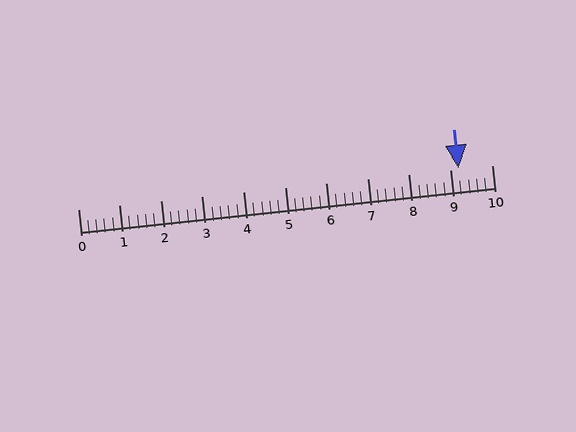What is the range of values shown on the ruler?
The ruler shows values from 0 to 10.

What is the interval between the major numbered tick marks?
The major tick marks are spaced 1 units apart.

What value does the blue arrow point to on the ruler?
The blue arrow points to approximately 9.2.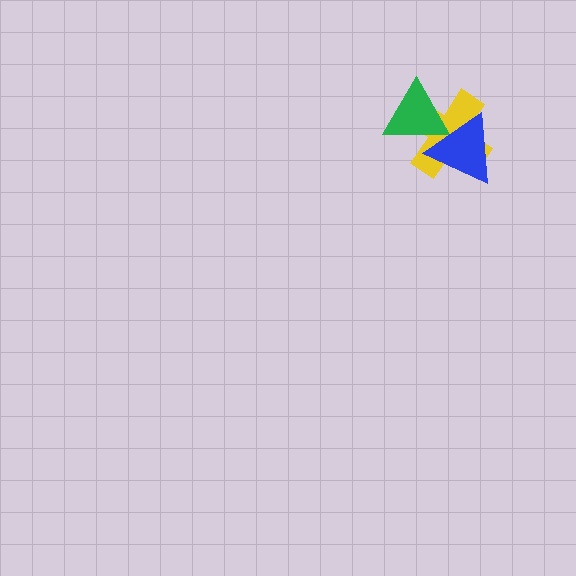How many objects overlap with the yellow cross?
2 objects overlap with the yellow cross.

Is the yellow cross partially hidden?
Yes, it is partially covered by another shape.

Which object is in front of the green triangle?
The blue triangle is in front of the green triangle.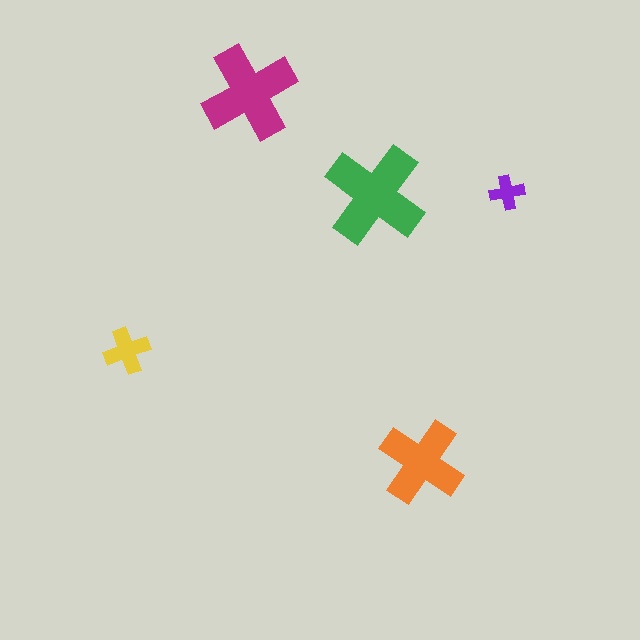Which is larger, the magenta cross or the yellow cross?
The magenta one.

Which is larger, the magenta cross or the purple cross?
The magenta one.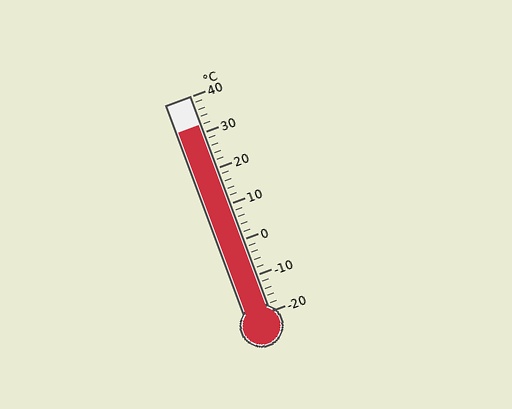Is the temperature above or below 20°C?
The temperature is above 20°C.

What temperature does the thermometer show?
The thermometer shows approximately 32°C.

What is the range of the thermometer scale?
The thermometer scale ranges from -20°C to 40°C.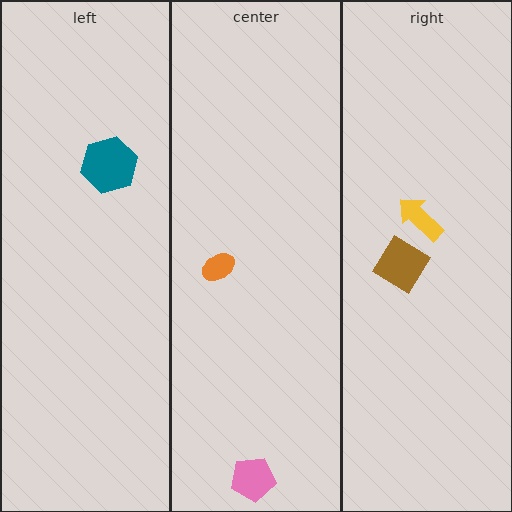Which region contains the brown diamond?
The right region.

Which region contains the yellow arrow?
The right region.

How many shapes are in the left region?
1.